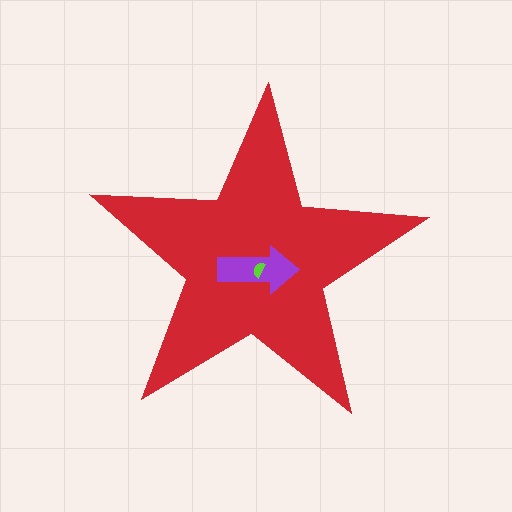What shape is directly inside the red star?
The purple arrow.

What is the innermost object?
The lime semicircle.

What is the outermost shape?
The red star.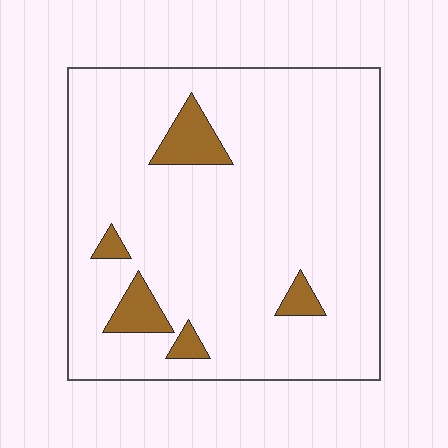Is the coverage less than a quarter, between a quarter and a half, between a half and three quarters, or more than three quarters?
Less than a quarter.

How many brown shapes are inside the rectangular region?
5.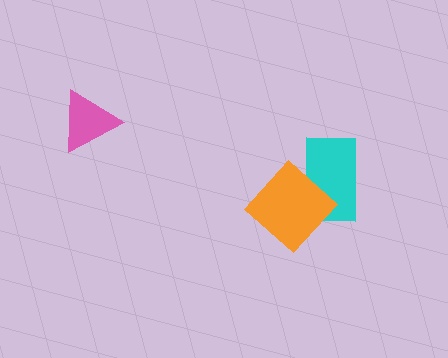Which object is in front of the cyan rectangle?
The orange diamond is in front of the cyan rectangle.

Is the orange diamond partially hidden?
No, no other shape covers it.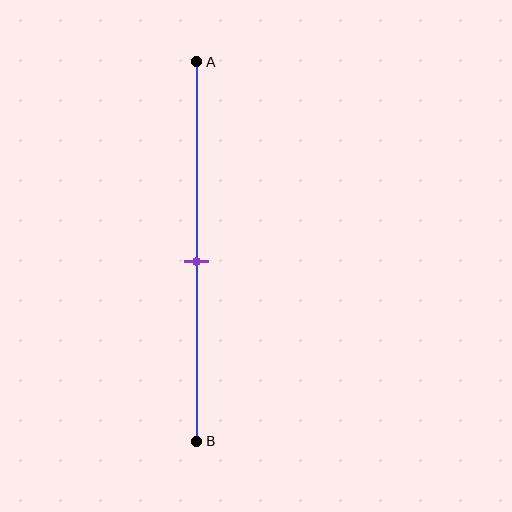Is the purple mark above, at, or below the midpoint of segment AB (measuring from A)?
The purple mark is approximately at the midpoint of segment AB.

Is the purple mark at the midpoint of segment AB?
Yes, the mark is approximately at the midpoint.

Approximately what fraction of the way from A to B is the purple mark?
The purple mark is approximately 55% of the way from A to B.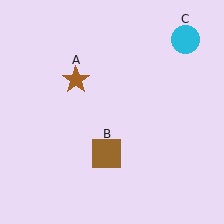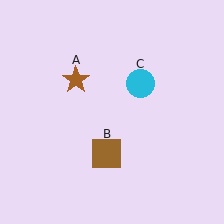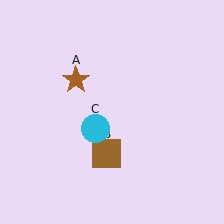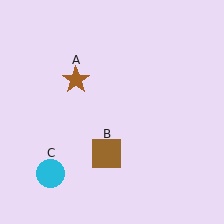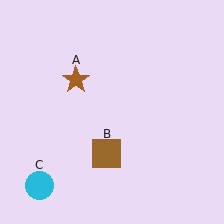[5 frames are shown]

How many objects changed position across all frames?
1 object changed position: cyan circle (object C).